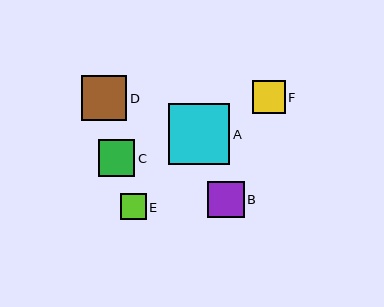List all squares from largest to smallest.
From largest to smallest: A, D, B, C, F, E.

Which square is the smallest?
Square E is the smallest with a size of approximately 26 pixels.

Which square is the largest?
Square A is the largest with a size of approximately 61 pixels.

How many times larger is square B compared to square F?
Square B is approximately 1.1 times the size of square F.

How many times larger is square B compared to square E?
Square B is approximately 1.4 times the size of square E.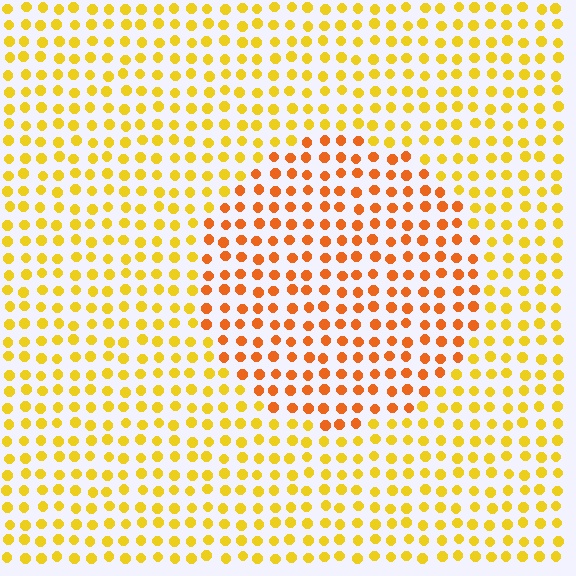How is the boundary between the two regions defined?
The boundary is defined purely by a slight shift in hue (about 31 degrees). Spacing, size, and orientation are identical on both sides.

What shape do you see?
I see a circle.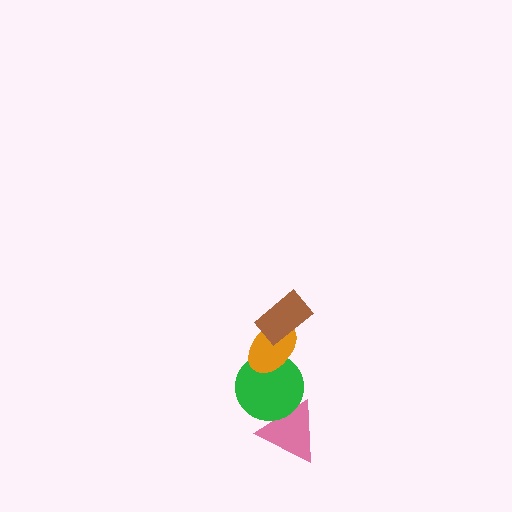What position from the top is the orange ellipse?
The orange ellipse is 2nd from the top.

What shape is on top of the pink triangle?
The green circle is on top of the pink triangle.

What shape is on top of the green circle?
The orange ellipse is on top of the green circle.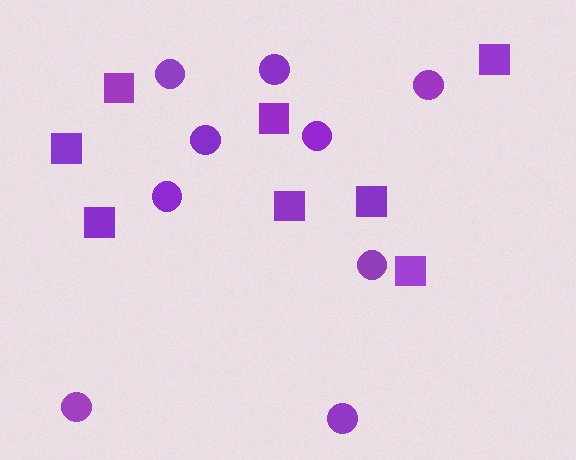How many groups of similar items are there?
There are 2 groups: one group of circles (9) and one group of squares (8).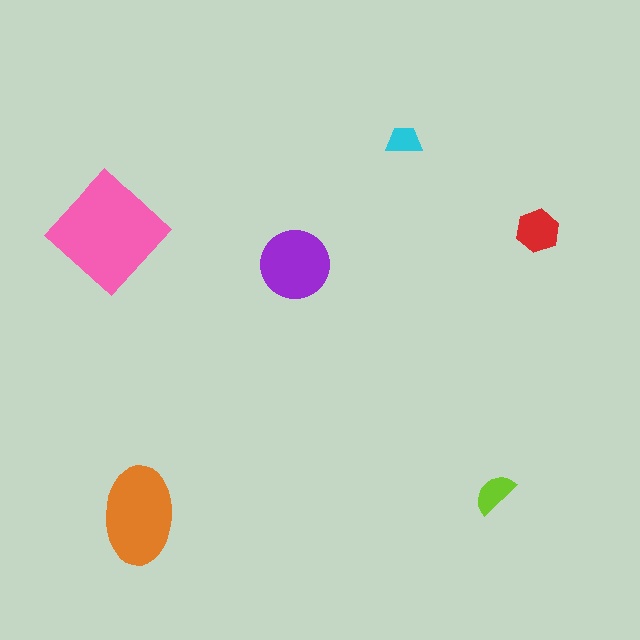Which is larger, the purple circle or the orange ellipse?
The orange ellipse.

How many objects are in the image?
There are 6 objects in the image.